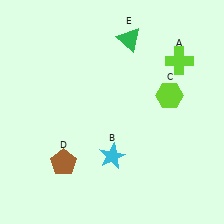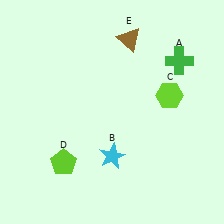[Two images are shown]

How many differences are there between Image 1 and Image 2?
There are 3 differences between the two images.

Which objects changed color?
A changed from lime to green. D changed from brown to lime. E changed from green to brown.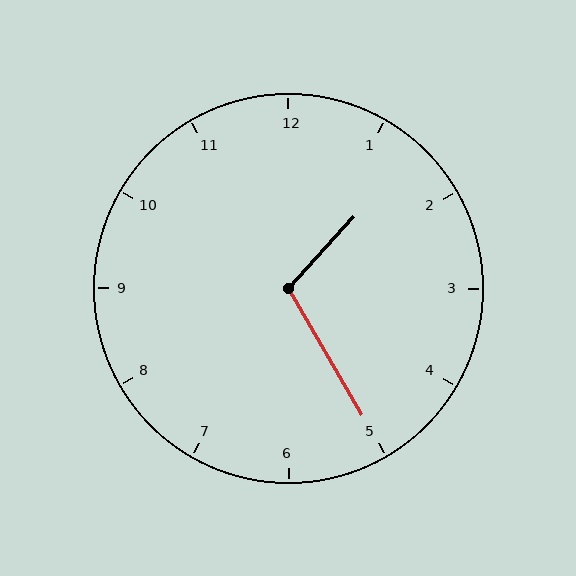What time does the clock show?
1:25.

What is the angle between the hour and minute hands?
Approximately 108 degrees.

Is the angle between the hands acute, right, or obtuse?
It is obtuse.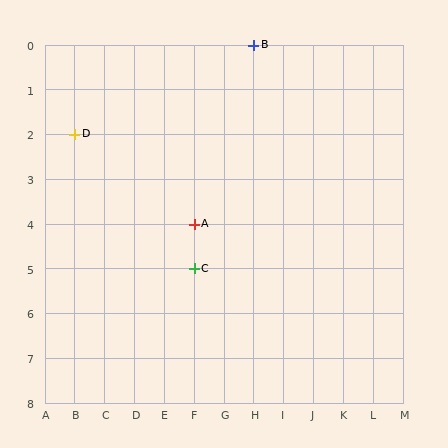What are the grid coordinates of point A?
Point A is at grid coordinates (F, 4).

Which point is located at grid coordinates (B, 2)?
Point D is at (B, 2).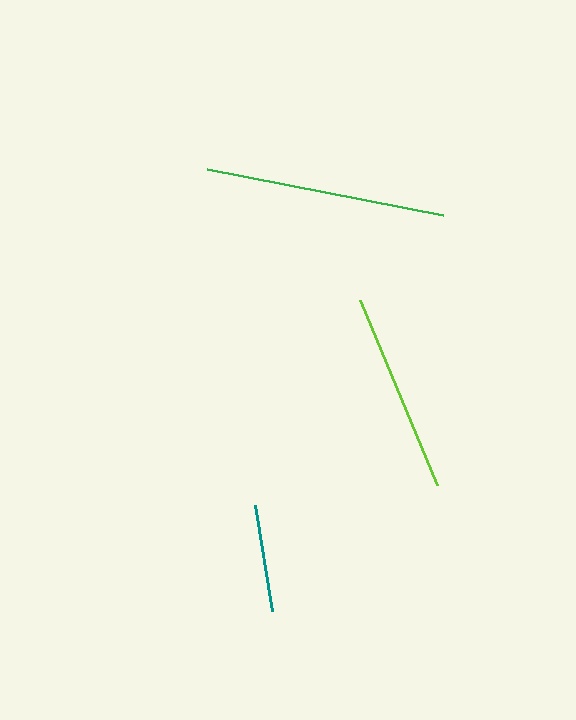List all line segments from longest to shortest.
From longest to shortest: green, lime, teal.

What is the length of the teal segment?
The teal segment is approximately 107 pixels long.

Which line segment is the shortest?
The teal line is the shortest at approximately 107 pixels.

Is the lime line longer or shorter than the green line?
The green line is longer than the lime line.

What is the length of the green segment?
The green segment is approximately 240 pixels long.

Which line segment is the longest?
The green line is the longest at approximately 240 pixels.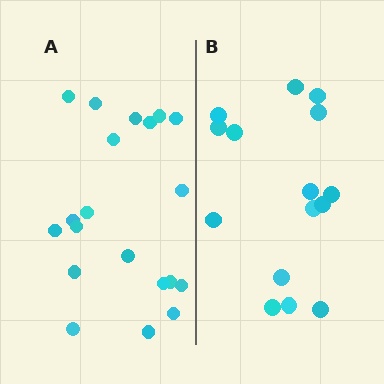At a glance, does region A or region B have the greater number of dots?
Region A (the left region) has more dots.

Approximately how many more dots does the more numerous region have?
Region A has about 5 more dots than region B.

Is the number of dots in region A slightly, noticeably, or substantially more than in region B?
Region A has noticeably more, but not dramatically so. The ratio is roughly 1.3 to 1.